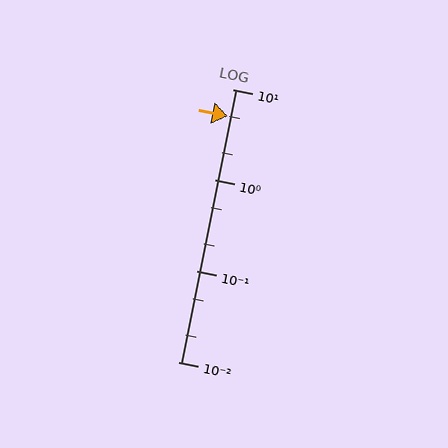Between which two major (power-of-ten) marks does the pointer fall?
The pointer is between 1 and 10.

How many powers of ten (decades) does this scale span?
The scale spans 3 decades, from 0.01 to 10.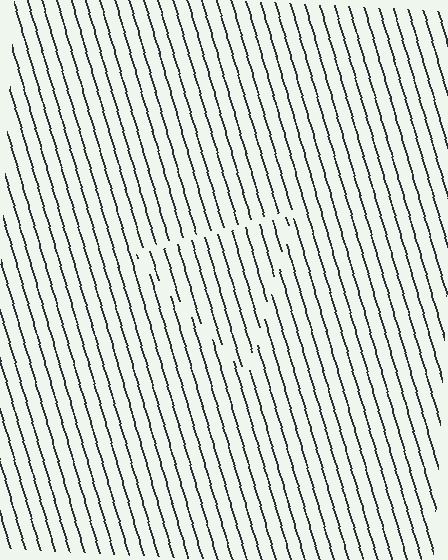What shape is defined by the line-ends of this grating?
An illusory triangle. The interior of the shape contains the same grating, shifted by half a period — the contour is defined by the phase discontinuity where line-ends from the inner and outer gratings abut.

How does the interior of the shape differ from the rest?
The interior of the shape contains the same grating, shifted by half a period — the contour is defined by the phase discontinuity where line-ends from the inner and outer gratings abut.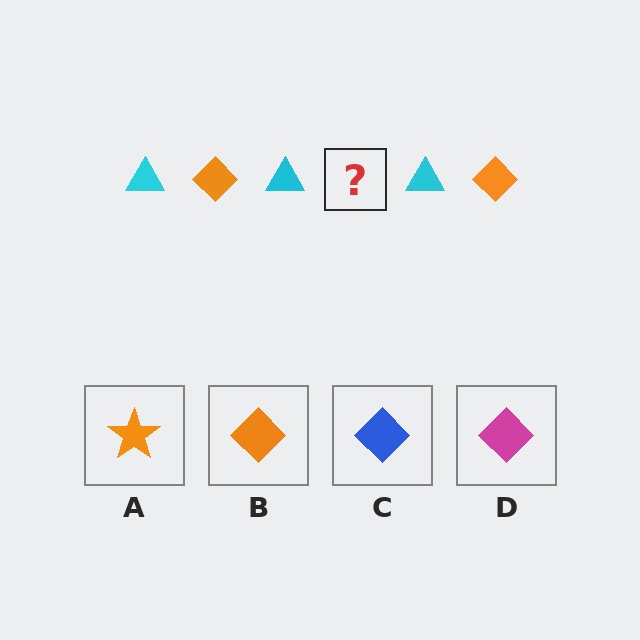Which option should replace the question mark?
Option B.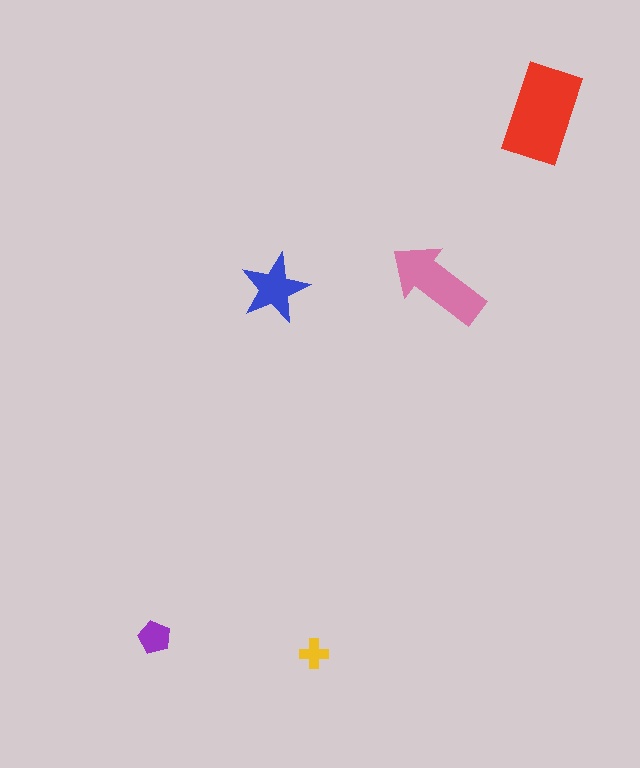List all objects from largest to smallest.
The red rectangle, the pink arrow, the blue star, the purple pentagon, the yellow cross.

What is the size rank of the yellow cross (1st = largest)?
5th.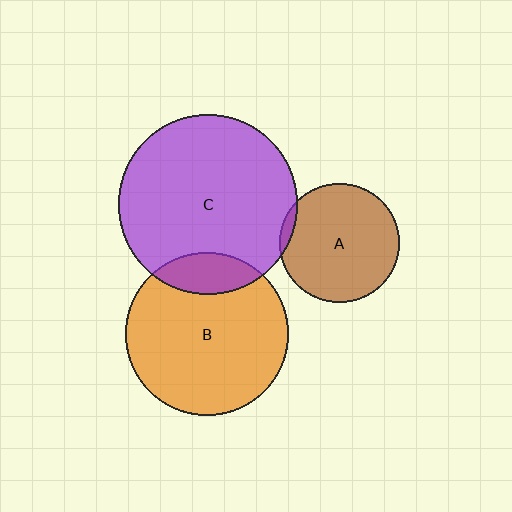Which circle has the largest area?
Circle C (purple).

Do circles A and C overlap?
Yes.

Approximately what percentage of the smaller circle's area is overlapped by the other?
Approximately 5%.